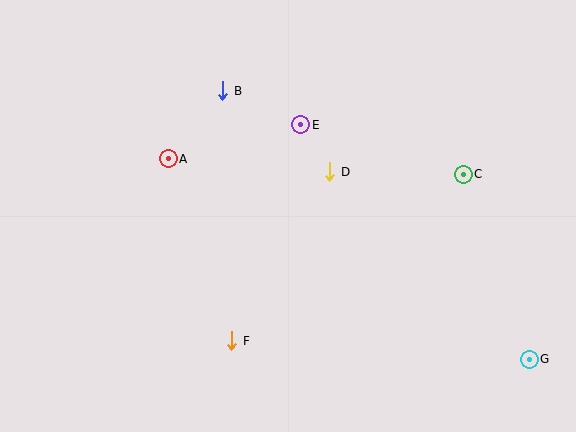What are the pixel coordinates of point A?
Point A is at (168, 159).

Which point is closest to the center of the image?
Point D at (330, 172) is closest to the center.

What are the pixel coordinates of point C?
Point C is at (463, 174).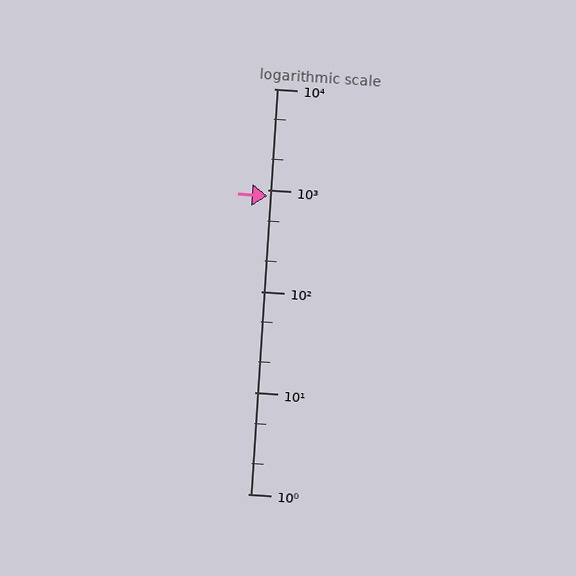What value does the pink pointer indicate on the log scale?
The pointer indicates approximately 880.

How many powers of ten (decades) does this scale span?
The scale spans 4 decades, from 1 to 10000.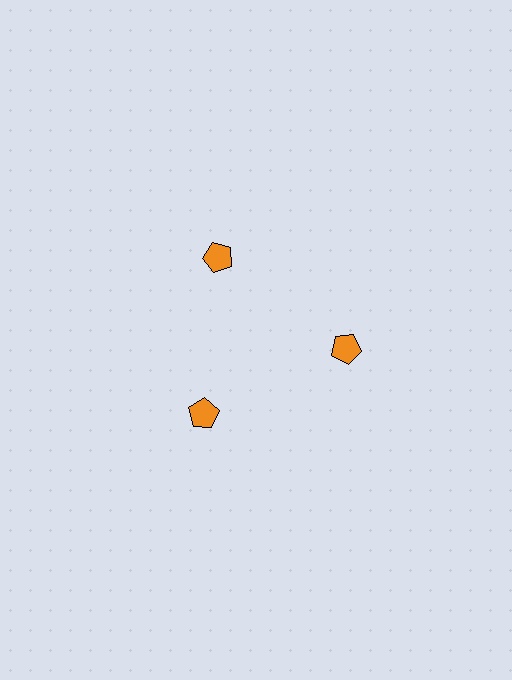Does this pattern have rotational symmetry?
Yes, this pattern has 3-fold rotational symmetry. It looks the same after rotating 120 degrees around the center.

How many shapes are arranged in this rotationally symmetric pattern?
There are 3 shapes, arranged in 3 groups of 1.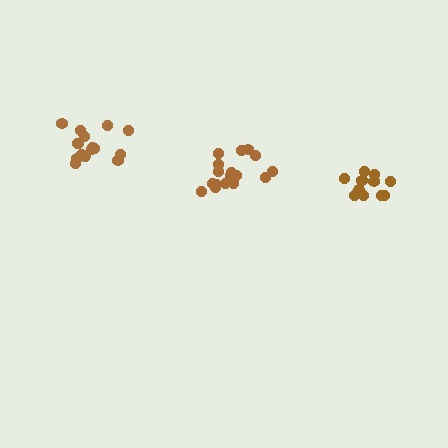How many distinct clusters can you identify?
There are 3 distinct clusters.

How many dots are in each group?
Group 1: 11 dots, Group 2: 16 dots, Group 3: 17 dots (44 total).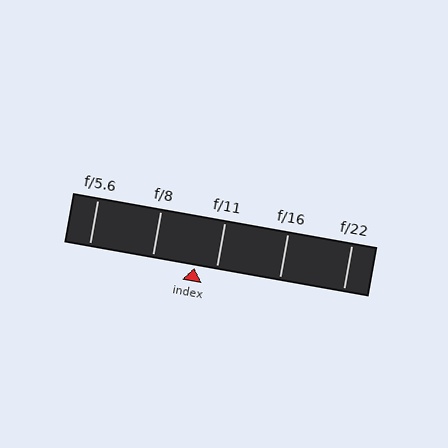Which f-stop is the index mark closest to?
The index mark is closest to f/11.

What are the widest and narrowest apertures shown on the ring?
The widest aperture shown is f/5.6 and the narrowest is f/22.